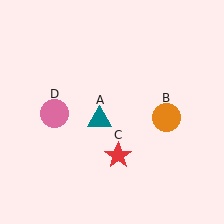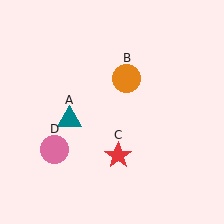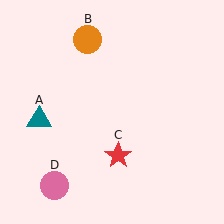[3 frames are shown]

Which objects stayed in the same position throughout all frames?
Red star (object C) remained stationary.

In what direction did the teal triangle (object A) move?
The teal triangle (object A) moved left.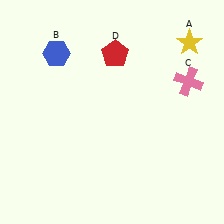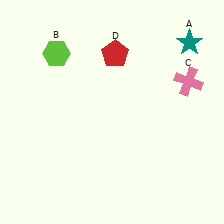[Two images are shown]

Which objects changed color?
A changed from yellow to teal. B changed from blue to lime.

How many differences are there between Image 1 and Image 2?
There are 2 differences between the two images.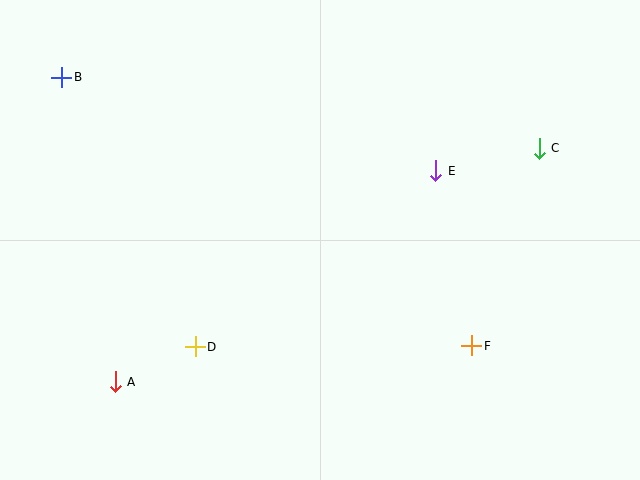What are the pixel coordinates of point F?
Point F is at (472, 346).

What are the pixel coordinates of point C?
Point C is at (539, 148).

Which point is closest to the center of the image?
Point E at (436, 171) is closest to the center.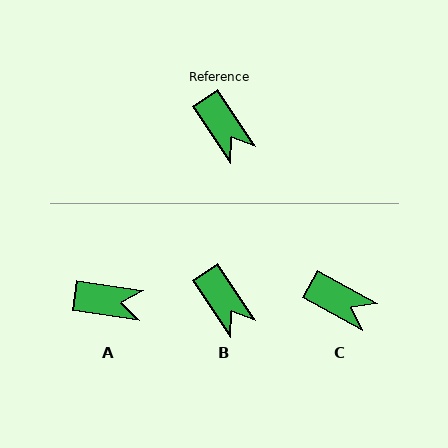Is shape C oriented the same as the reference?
No, it is off by about 27 degrees.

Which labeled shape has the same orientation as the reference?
B.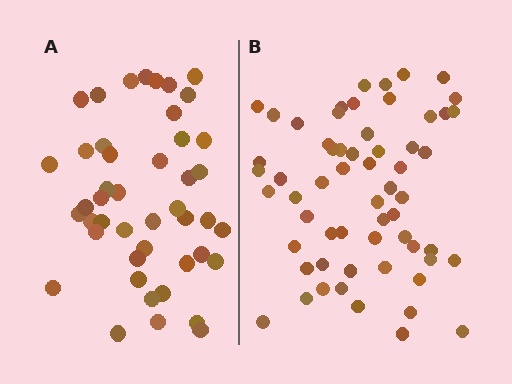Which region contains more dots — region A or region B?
Region B (the right region) has more dots.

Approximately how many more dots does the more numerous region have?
Region B has approximately 15 more dots than region A.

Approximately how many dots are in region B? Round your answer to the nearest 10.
About 60 dots.